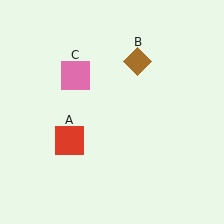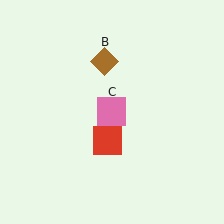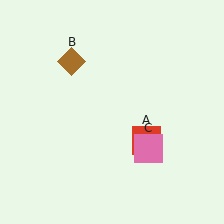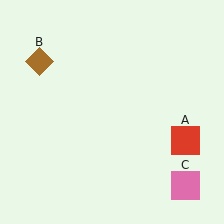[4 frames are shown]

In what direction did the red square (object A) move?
The red square (object A) moved right.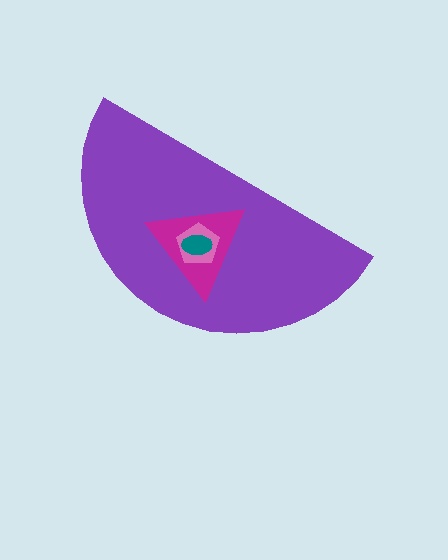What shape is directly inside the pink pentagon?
The teal ellipse.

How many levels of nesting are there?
4.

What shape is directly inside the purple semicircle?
The magenta triangle.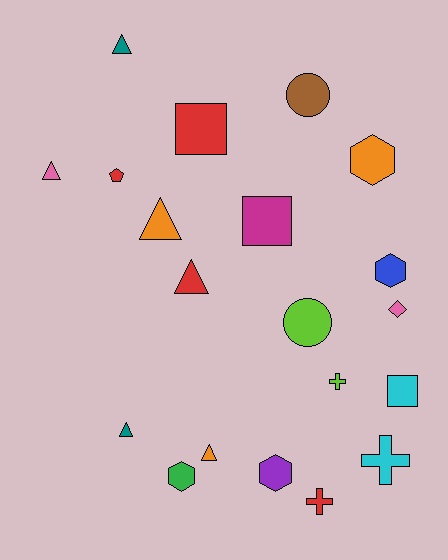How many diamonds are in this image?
There is 1 diamond.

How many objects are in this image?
There are 20 objects.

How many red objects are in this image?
There are 4 red objects.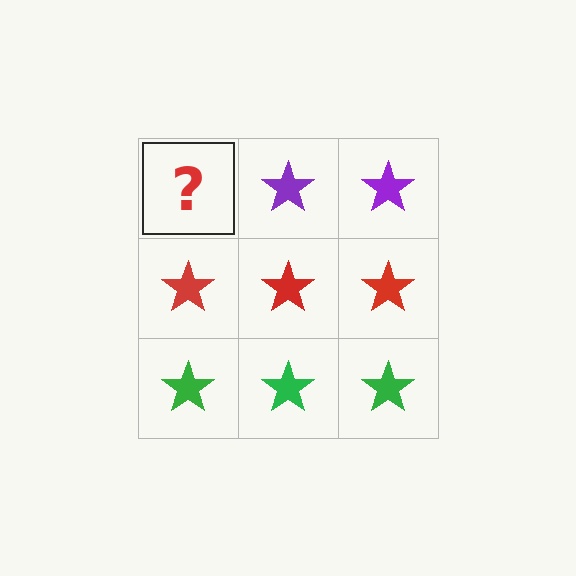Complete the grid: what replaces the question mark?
The question mark should be replaced with a purple star.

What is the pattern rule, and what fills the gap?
The rule is that each row has a consistent color. The gap should be filled with a purple star.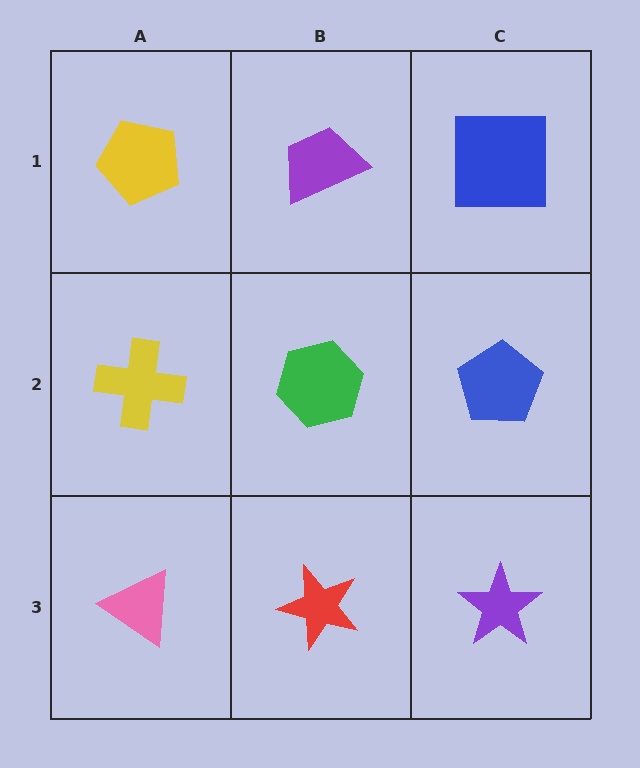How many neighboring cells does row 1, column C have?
2.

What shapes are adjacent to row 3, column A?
A yellow cross (row 2, column A), a red star (row 3, column B).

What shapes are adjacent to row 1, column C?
A blue pentagon (row 2, column C), a purple trapezoid (row 1, column B).